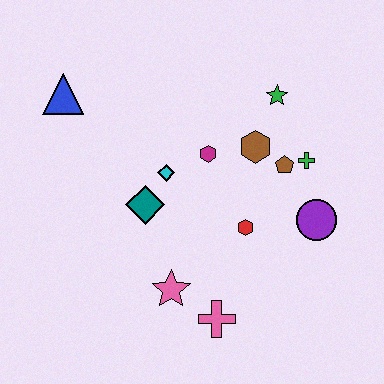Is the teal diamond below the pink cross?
No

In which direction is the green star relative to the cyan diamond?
The green star is to the right of the cyan diamond.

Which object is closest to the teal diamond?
The cyan diamond is closest to the teal diamond.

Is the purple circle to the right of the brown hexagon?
Yes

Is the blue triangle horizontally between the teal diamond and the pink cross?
No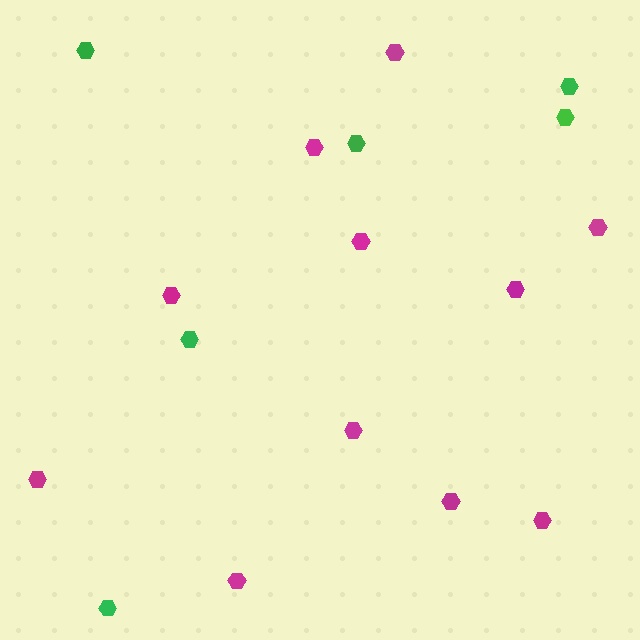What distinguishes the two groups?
There are 2 groups: one group of magenta hexagons (11) and one group of green hexagons (6).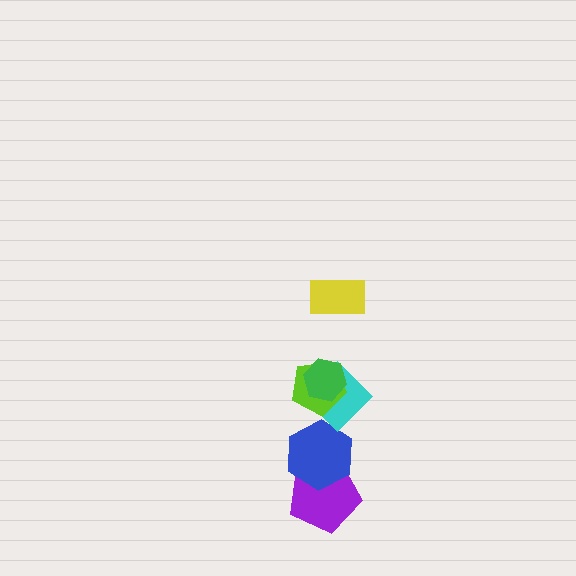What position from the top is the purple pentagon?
The purple pentagon is 6th from the top.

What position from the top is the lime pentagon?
The lime pentagon is 3rd from the top.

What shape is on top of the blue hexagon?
The cyan diamond is on top of the blue hexagon.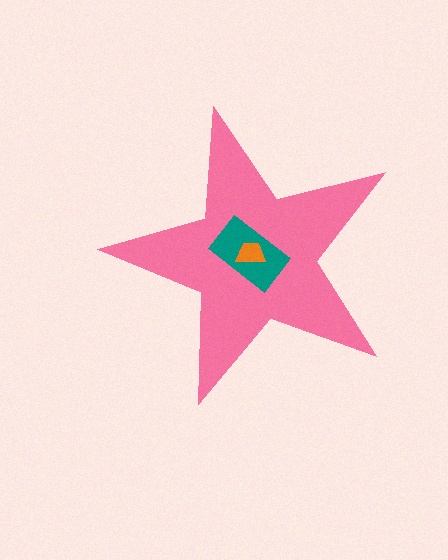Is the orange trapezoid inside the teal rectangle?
Yes.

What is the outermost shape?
The pink star.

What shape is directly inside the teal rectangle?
The orange trapezoid.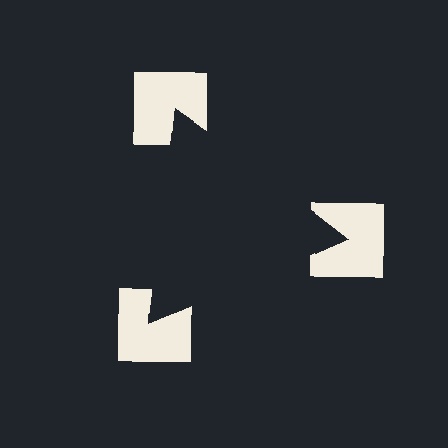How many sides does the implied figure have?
3 sides.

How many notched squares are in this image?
There are 3 — one at each vertex of the illusory triangle.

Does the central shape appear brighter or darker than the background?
It typically appears slightly darker than the background, even though no actual brightness change is drawn.